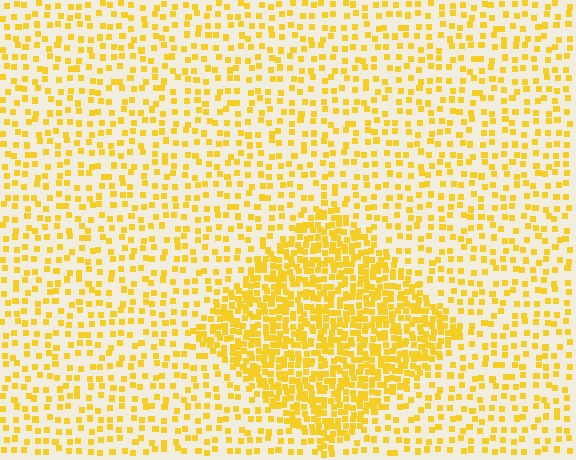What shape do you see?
I see a diamond.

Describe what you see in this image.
The image contains small yellow elements arranged at two different densities. A diamond-shaped region is visible where the elements are more densely packed than the surrounding area.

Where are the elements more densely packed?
The elements are more densely packed inside the diamond boundary.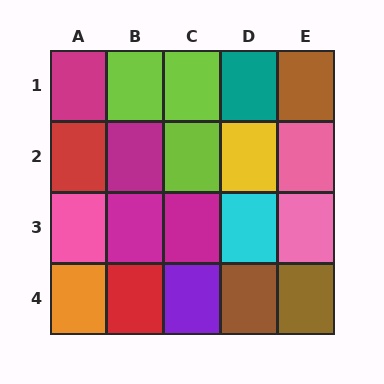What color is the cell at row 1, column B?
Lime.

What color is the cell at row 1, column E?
Brown.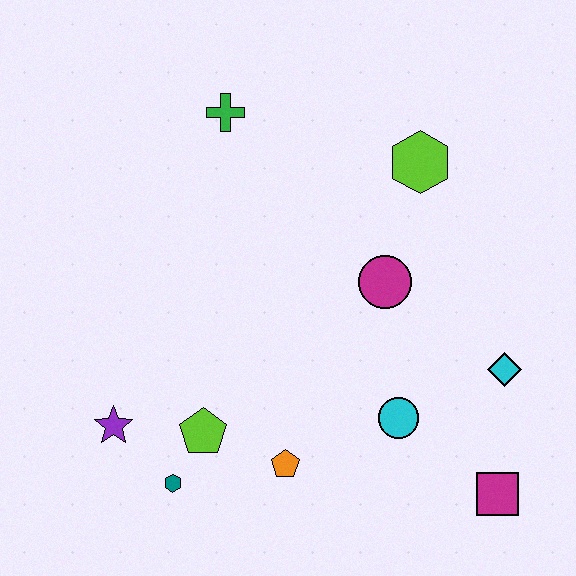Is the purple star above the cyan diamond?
No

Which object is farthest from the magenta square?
The green cross is farthest from the magenta square.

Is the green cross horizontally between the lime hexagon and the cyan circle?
No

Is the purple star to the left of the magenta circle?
Yes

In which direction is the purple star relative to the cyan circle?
The purple star is to the left of the cyan circle.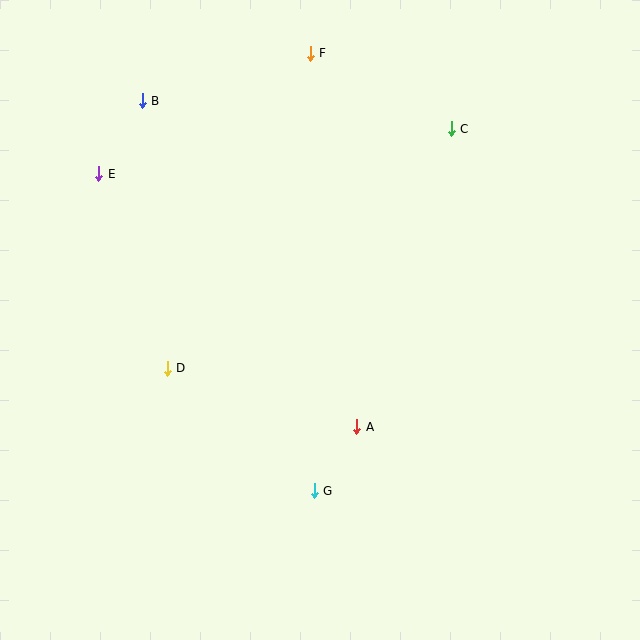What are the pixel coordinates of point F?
Point F is at (310, 53).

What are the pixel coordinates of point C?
Point C is at (451, 129).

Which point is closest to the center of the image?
Point A at (357, 427) is closest to the center.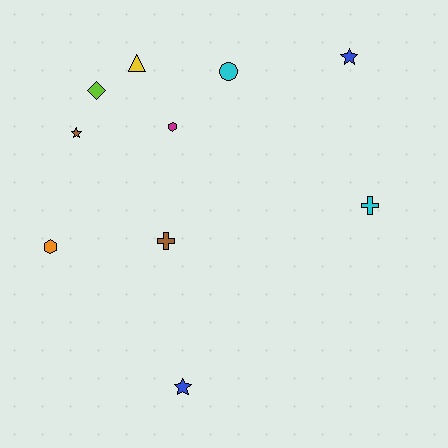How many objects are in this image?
There are 10 objects.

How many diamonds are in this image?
There is 1 diamond.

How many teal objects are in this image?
There are no teal objects.